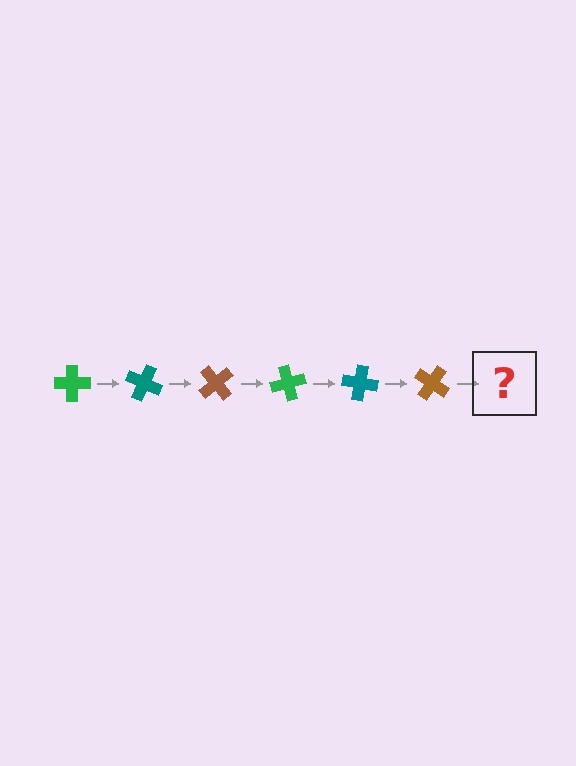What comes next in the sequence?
The next element should be a green cross, rotated 150 degrees from the start.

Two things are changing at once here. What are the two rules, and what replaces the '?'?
The two rules are that it rotates 25 degrees each step and the color cycles through green, teal, and brown. The '?' should be a green cross, rotated 150 degrees from the start.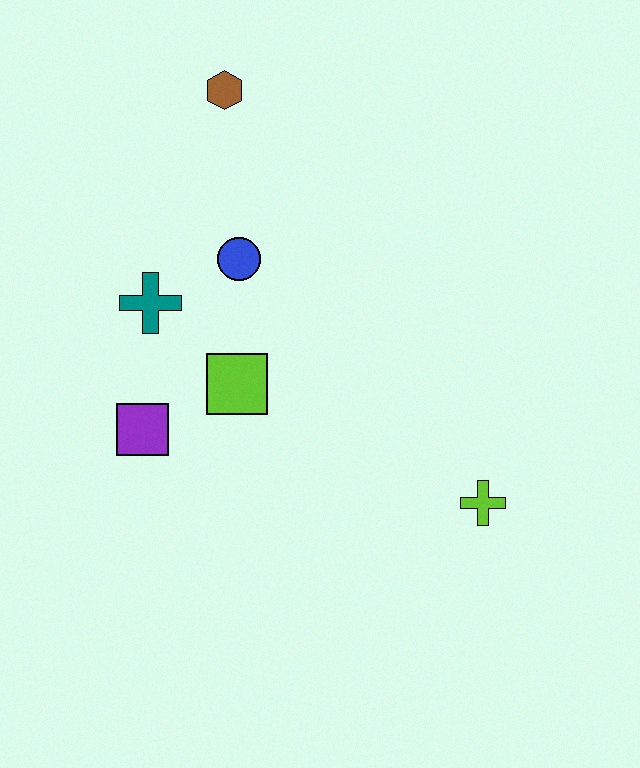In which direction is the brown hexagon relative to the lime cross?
The brown hexagon is above the lime cross.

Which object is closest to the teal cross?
The blue circle is closest to the teal cross.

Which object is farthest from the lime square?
The brown hexagon is farthest from the lime square.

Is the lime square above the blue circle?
No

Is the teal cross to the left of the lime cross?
Yes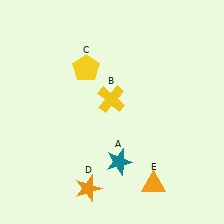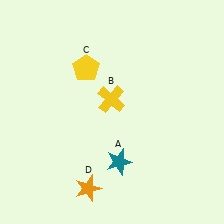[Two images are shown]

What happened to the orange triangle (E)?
The orange triangle (E) was removed in Image 2. It was in the bottom-right area of Image 1.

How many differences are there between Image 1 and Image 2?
There is 1 difference between the two images.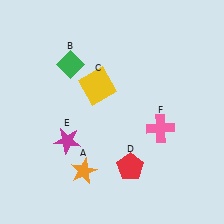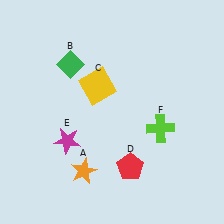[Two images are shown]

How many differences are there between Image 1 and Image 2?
There is 1 difference between the two images.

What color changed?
The cross (F) changed from pink in Image 1 to lime in Image 2.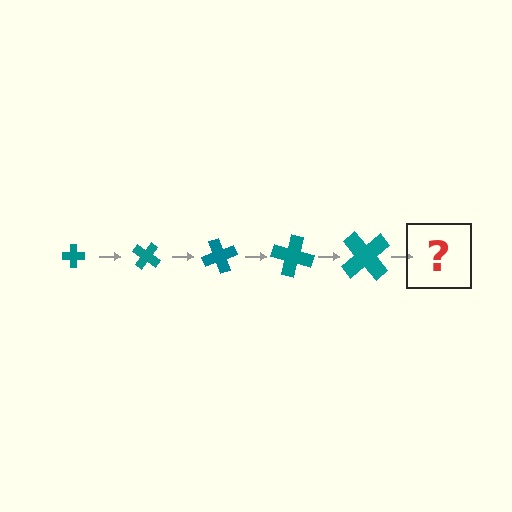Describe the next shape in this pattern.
It should be a cross, larger than the previous one and rotated 175 degrees from the start.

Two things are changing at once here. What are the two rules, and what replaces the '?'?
The two rules are that the cross grows larger each step and it rotates 35 degrees each step. The '?' should be a cross, larger than the previous one and rotated 175 degrees from the start.